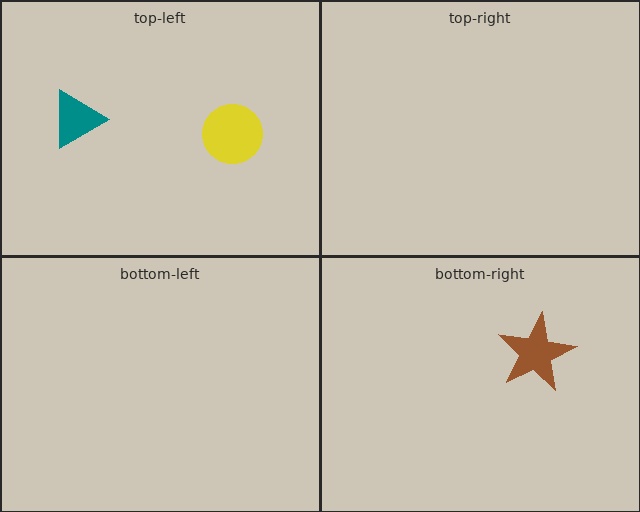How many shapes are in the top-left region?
2.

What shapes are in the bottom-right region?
The brown star.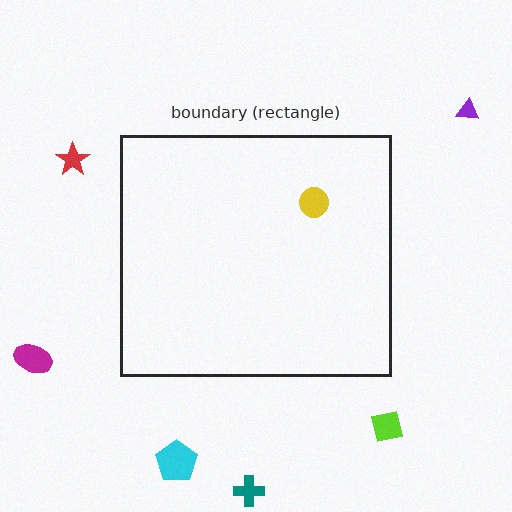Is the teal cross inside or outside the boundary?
Outside.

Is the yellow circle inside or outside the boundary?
Inside.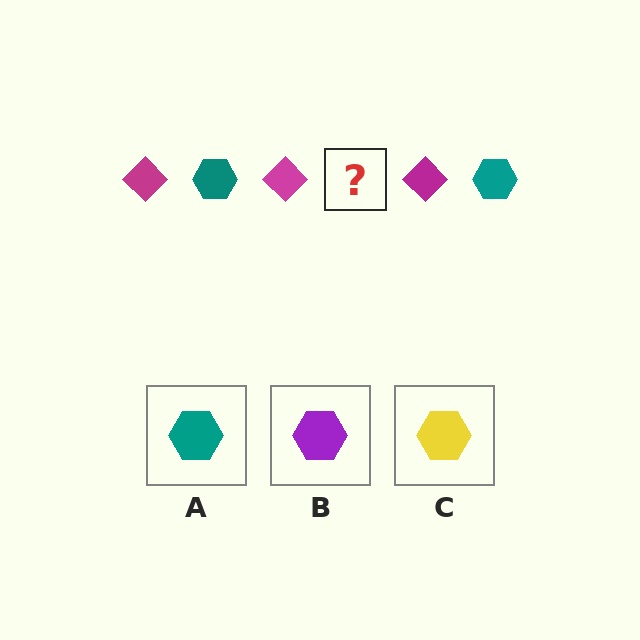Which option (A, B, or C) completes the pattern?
A.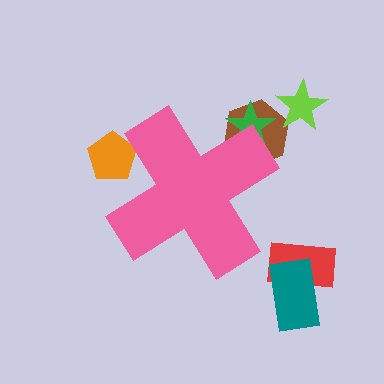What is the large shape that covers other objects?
A pink cross.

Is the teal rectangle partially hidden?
No, the teal rectangle is fully visible.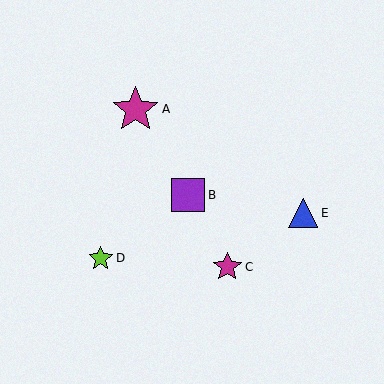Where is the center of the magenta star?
The center of the magenta star is at (136, 110).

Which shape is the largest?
The magenta star (labeled A) is the largest.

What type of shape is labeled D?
Shape D is a lime star.